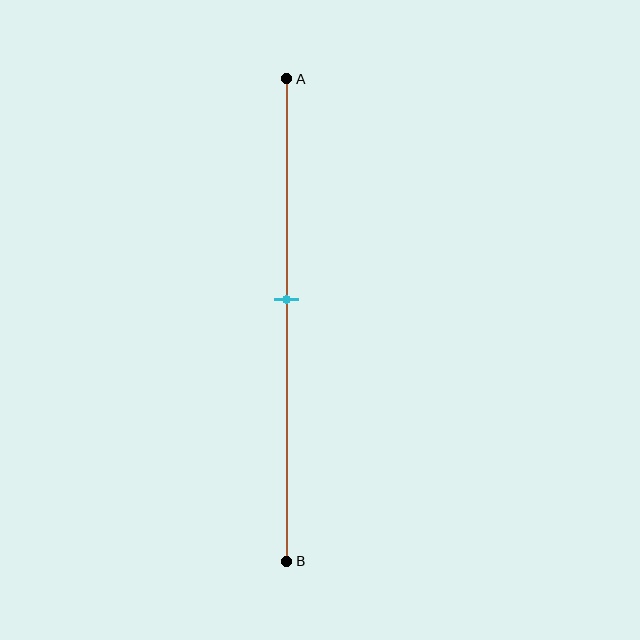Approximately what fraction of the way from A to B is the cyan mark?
The cyan mark is approximately 45% of the way from A to B.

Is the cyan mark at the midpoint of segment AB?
No, the mark is at about 45% from A, not at the 50% midpoint.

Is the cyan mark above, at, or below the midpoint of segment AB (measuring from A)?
The cyan mark is above the midpoint of segment AB.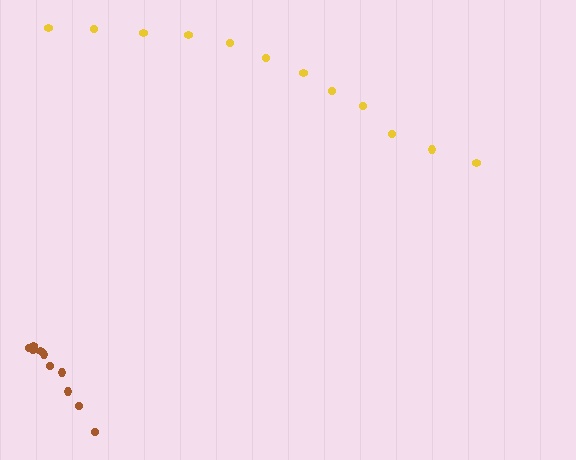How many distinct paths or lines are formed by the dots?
There are 2 distinct paths.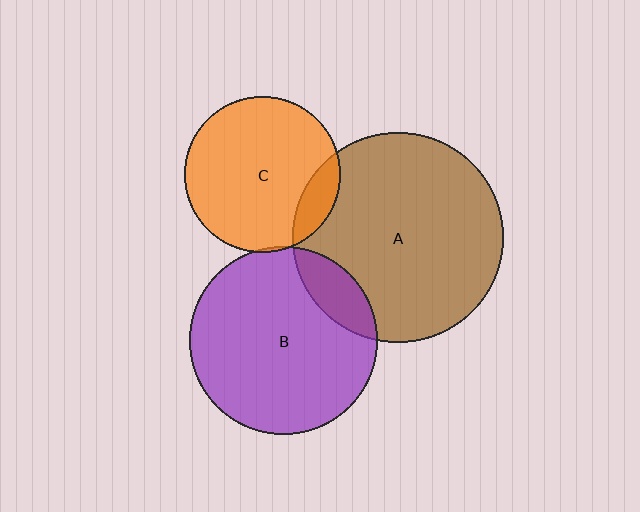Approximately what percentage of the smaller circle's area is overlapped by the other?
Approximately 5%.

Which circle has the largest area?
Circle A (brown).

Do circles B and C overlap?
Yes.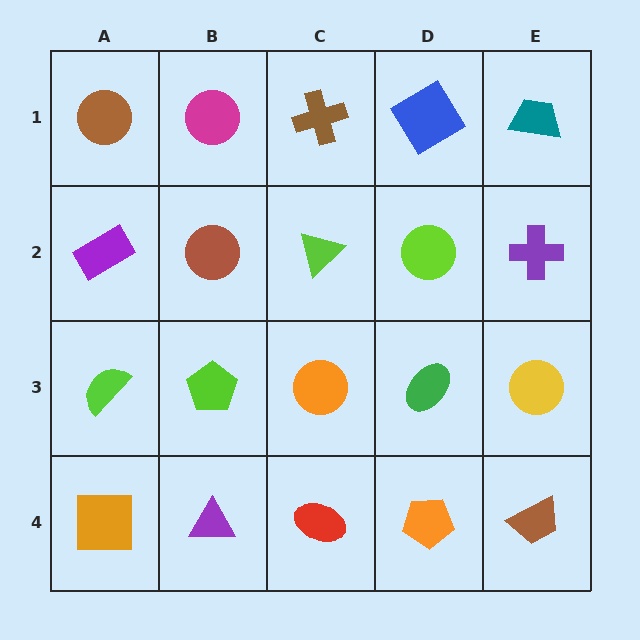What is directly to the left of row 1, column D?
A brown cross.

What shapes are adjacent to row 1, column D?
A lime circle (row 2, column D), a brown cross (row 1, column C), a teal trapezoid (row 1, column E).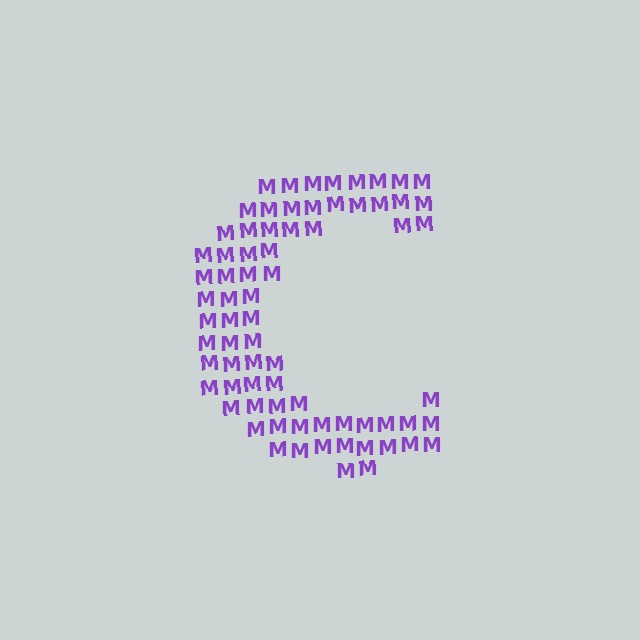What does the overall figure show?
The overall figure shows the letter C.